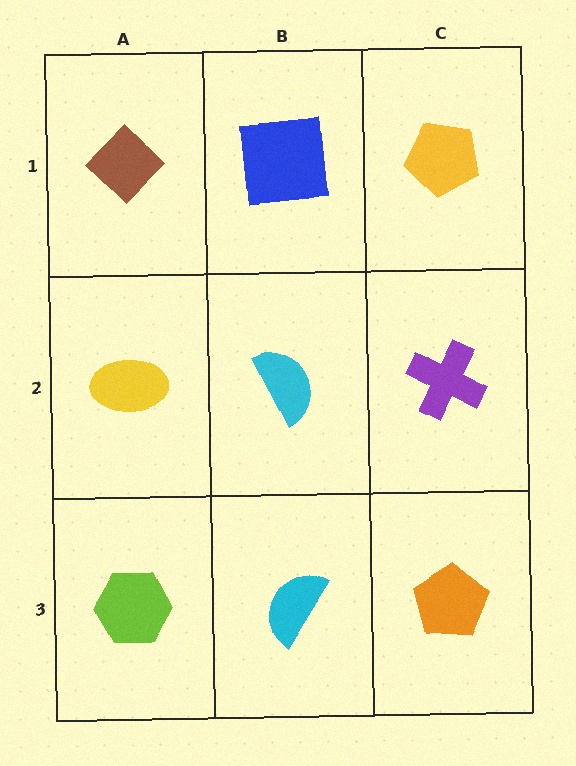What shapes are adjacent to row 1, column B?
A cyan semicircle (row 2, column B), a brown diamond (row 1, column A), a yellow pentagon (row 1, column C).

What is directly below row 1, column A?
A yellow ellipse.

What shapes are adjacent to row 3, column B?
A cyan semicircle (row 2, column B), a lime hexagon (row 3, column A), an orange pentagon (row 3, column C).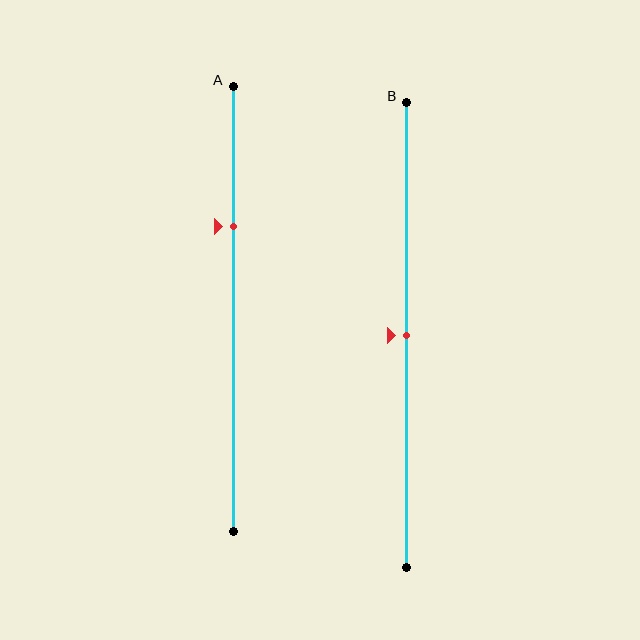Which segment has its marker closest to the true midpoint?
Segment B has its marker closest to the true midpoint.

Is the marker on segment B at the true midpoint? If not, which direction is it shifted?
Yes, the marker on segment B is at the true midpoint.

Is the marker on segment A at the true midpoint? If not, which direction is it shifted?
No, the marker on segment A is shifted upward by about 19% of the segment length.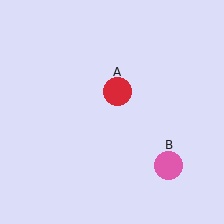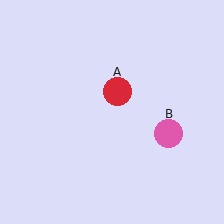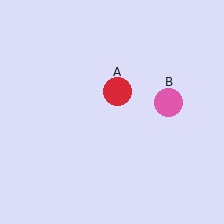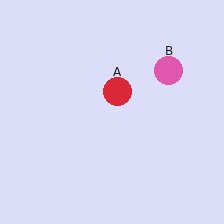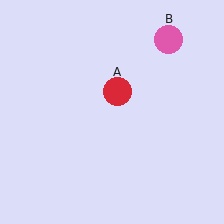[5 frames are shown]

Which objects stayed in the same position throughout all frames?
Red circle (object A) remained stationary.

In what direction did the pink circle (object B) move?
The pink circle (object B) moved up.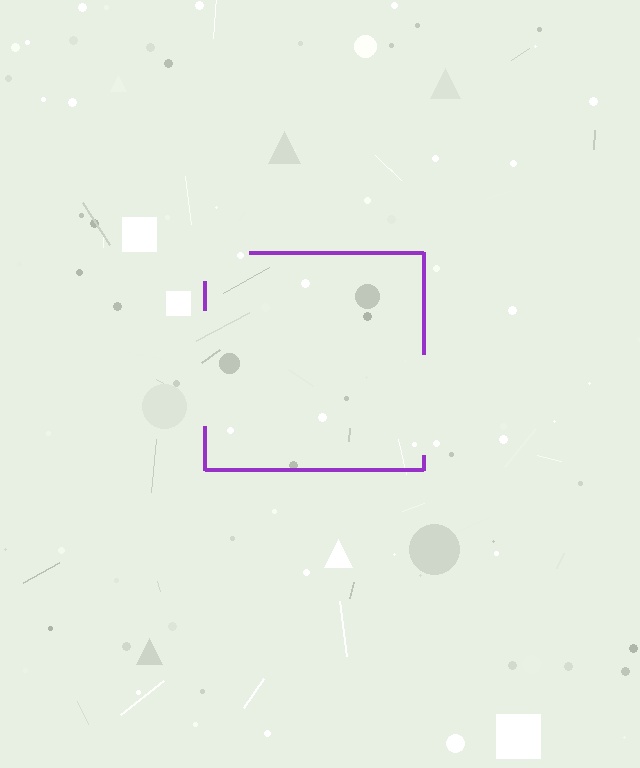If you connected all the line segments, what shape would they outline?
They would outline a square.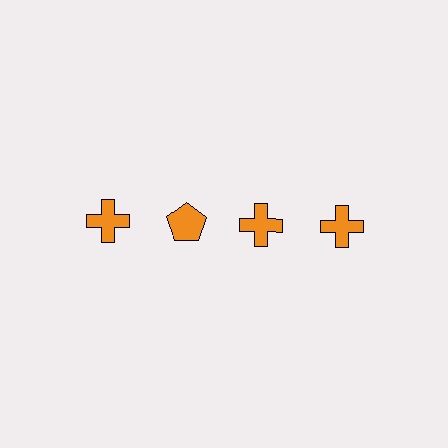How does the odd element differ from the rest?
It has a different shape: pentagon instead of cross.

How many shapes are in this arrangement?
There are 4 shapes arranged in a grid pattern.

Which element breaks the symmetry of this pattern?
The orange pentagon in the top row, second from left column breaks the symmetry. All other shapes are orange crosses.